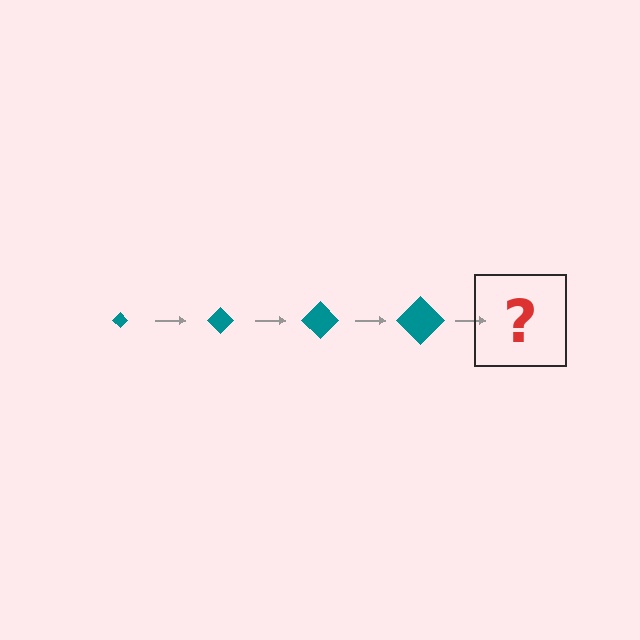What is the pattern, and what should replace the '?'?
The pattern is that the diamond gets progressively larger each step. The '?' should be a teal diamond, larger than the previous one.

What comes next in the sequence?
The next element should be a teal diamond, larger than the previous one.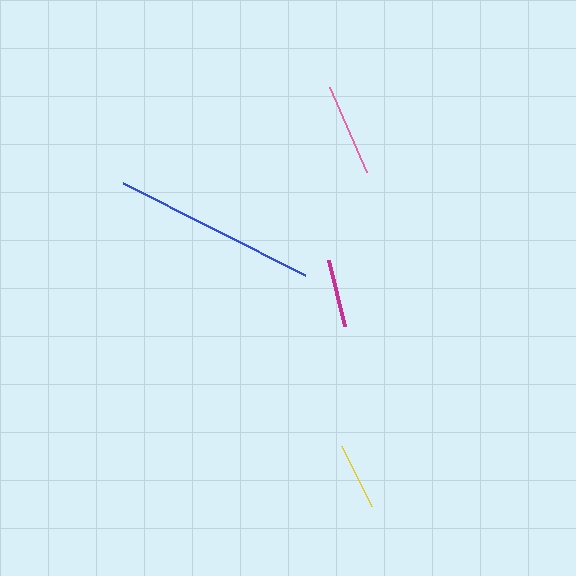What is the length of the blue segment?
The blue segment is approximately 204 pixels long.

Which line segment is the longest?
The blue line is the longest at approximately 204 pixels.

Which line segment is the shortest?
The yellow line is the shortest at approximately 67 pixels.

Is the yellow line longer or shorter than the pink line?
The pink line is longer than the yellow line.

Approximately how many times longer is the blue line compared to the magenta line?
The blue line is approximately 3.0 times the length of the magenta line.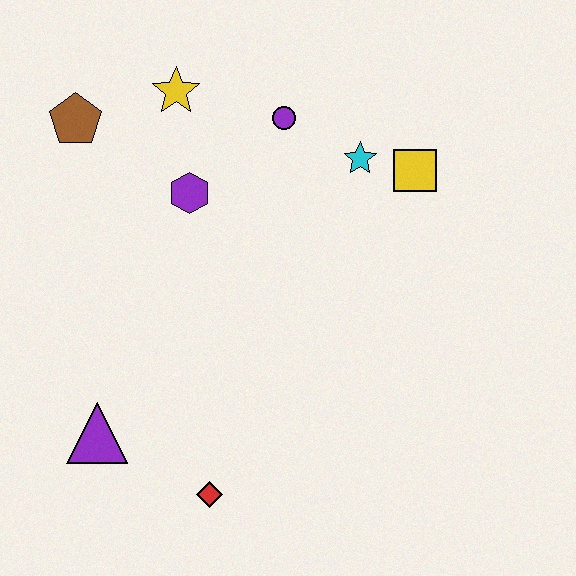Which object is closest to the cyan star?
The yellow square is closest to the cyan star.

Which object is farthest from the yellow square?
The purple triangle is farthest from the yellow square.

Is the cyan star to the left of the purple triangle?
No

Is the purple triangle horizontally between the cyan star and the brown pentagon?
Yes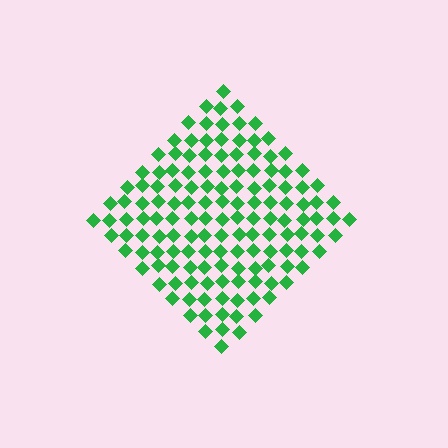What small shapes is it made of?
It is made of small diamonds.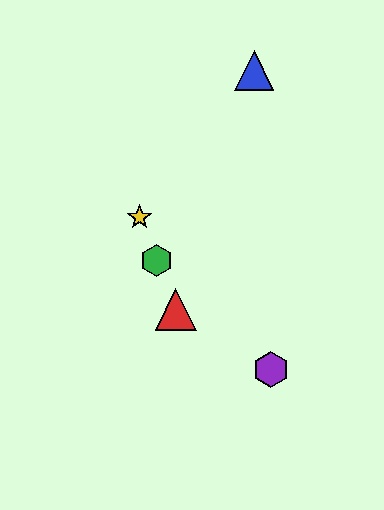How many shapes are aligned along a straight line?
3 shapes (the red triangle, the green hexagon, the yellow star) are aligned along a straight line.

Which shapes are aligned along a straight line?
The red triangle, the green hexagon, the yellow star are aligned along a straight line.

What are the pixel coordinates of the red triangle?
The red triangle is at (176, 310).